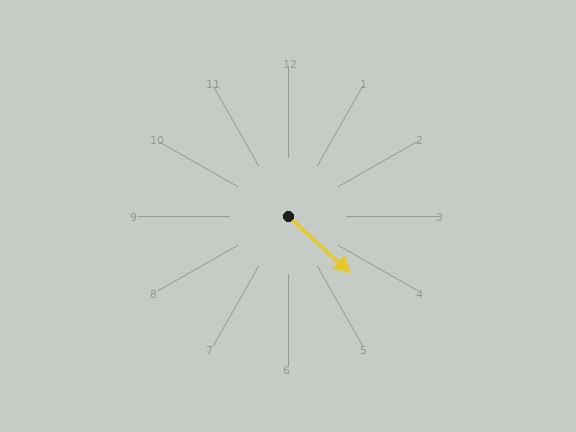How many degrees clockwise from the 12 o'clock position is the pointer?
Approximately 132 degrees.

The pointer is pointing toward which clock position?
Roughly 4 o'clock.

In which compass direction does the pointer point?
Southeast.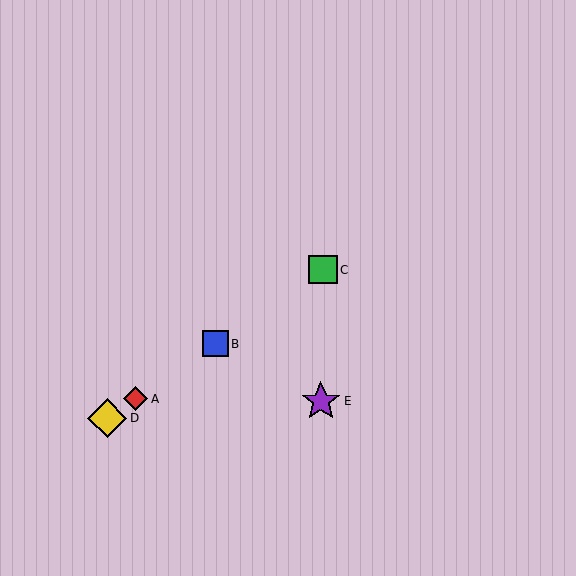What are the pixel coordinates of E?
Object E is at (321, 401).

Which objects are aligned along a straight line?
Objects A, B, C, D are aligned along a straight line.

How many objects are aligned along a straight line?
4 objects (A, B, C, D) are aligned along a straight line.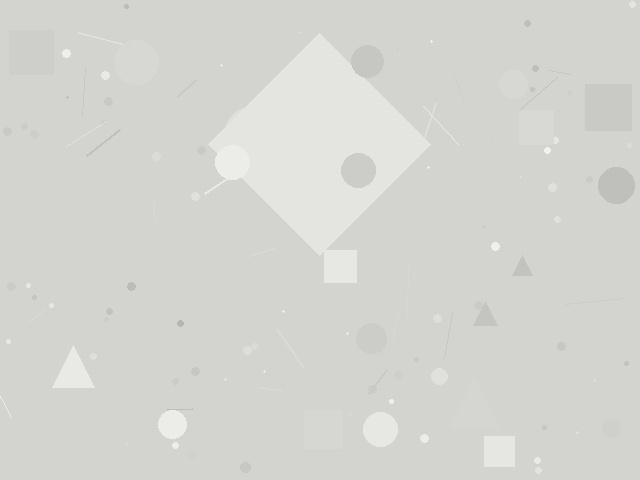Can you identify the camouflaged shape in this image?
The camouflaged shape is a diamond.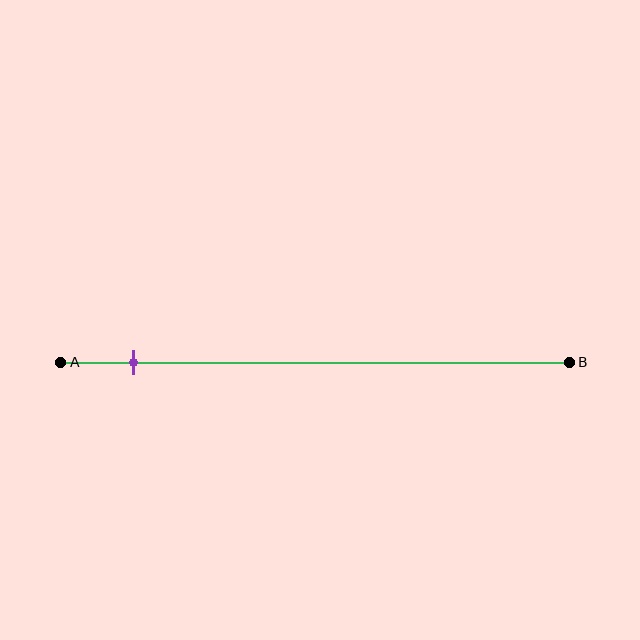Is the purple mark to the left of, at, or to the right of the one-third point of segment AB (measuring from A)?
The purple mark is to the left of the one-third point of segment AB.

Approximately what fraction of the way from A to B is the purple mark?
The purple mark is approximately 15% of the way from A to B.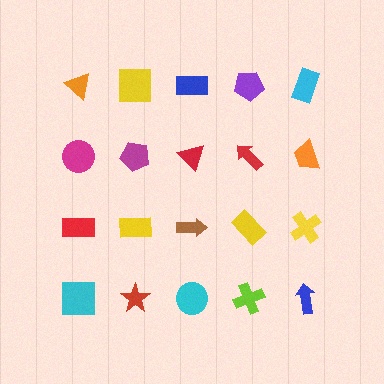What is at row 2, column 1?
A magenta circle.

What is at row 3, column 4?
A yellow rectangle.